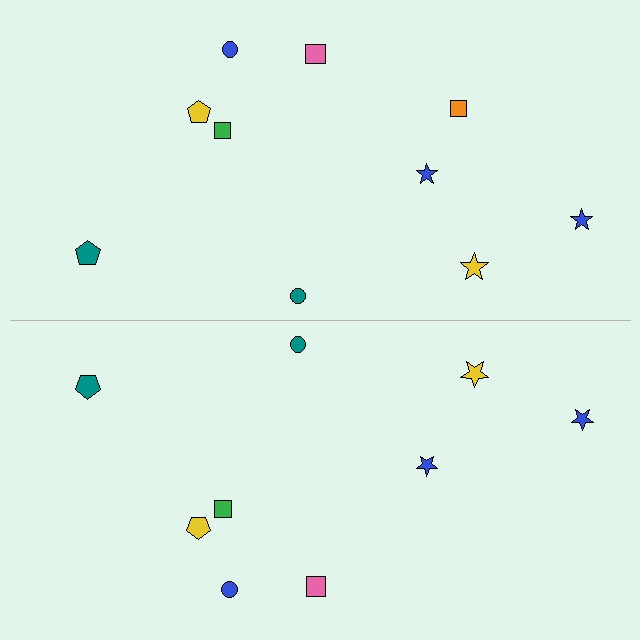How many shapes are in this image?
There are 19 shapes in this image.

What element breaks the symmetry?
A orange square is missing from the bottom side.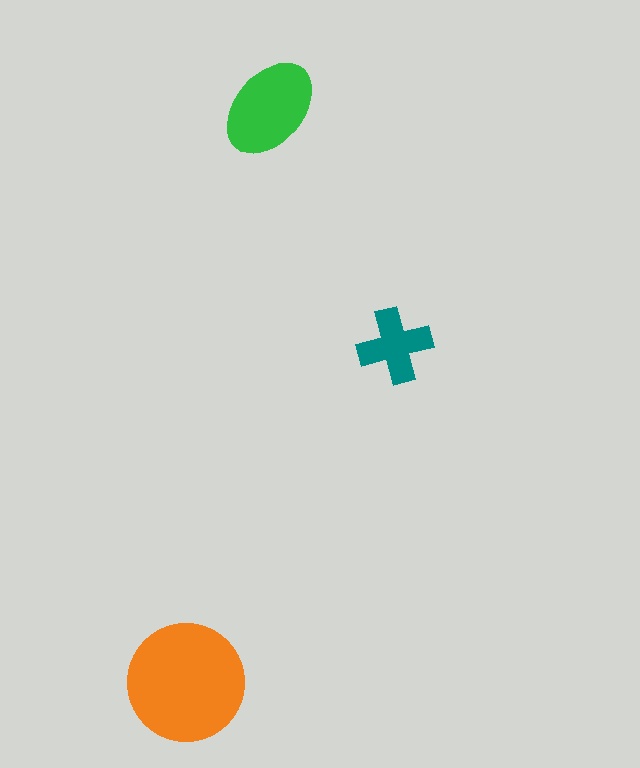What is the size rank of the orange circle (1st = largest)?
1st.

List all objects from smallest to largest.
The teal cross, the green ellipse, the orange circle.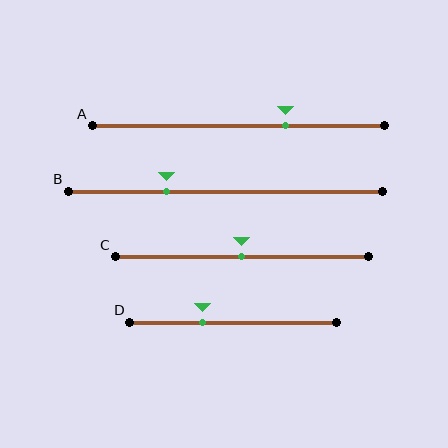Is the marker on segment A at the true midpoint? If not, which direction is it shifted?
No, the marker on segment A is shifted to the right by about 16% of the segment length.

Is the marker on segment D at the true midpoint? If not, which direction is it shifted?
No, the marker on segment D is shifted to the left by about 15% of the segment length.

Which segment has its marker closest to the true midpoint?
Segment C has its marker closest to the true midpoint.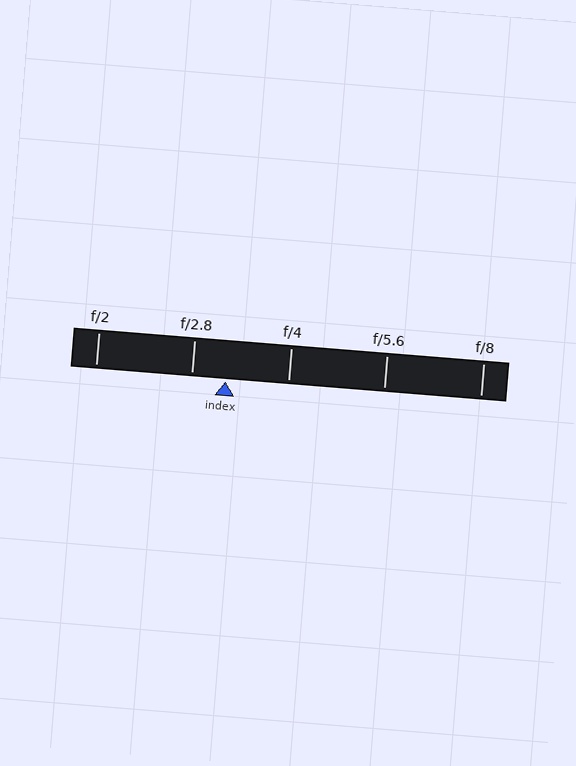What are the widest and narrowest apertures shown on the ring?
The widest aperture shown is f/2 and the narrowest is f/8.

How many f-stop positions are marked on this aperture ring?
There are 5 f-stop positions marked.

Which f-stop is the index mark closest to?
The index mark is closest to f/2.8.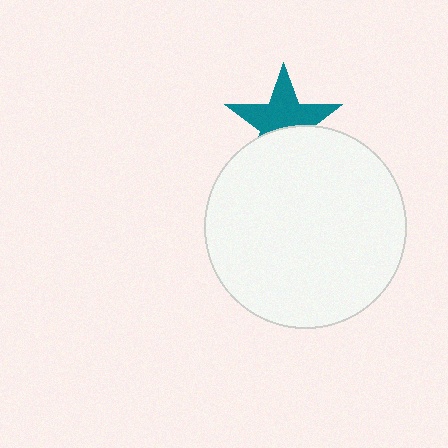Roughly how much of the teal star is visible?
About half of it is visible (roughly 61%).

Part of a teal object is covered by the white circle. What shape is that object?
It is a star.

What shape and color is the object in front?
The object in front is a white circle.